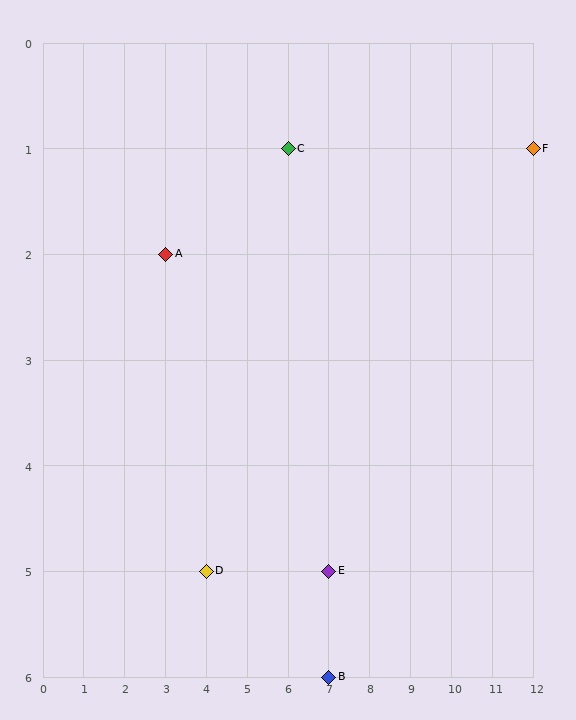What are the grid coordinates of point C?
Point C is at grid coordinates (6, 1).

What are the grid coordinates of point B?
Point B is at grid coordinates (7, 6).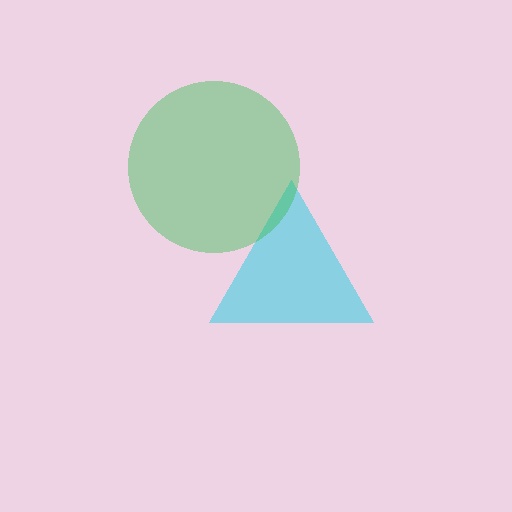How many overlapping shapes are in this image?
There are 2 overlapping shapes in the image.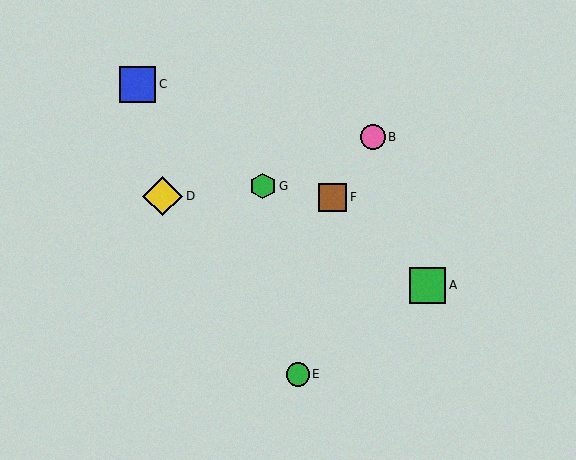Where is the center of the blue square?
The center of the blue square is at (138, 84).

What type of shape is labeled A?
Shape A is a green square.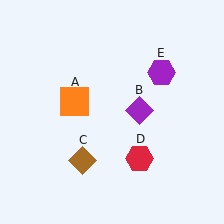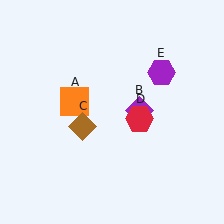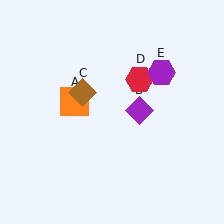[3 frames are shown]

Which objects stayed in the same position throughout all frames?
Orange square (object A) and purple diamond (object B) and purple hexagon (object E) remained stationary.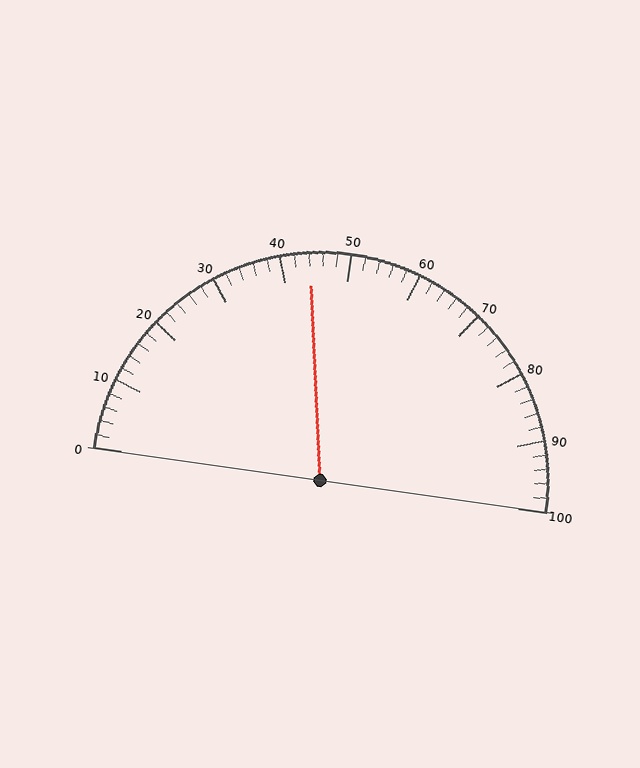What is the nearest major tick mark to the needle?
The nearest major tick mark is 40.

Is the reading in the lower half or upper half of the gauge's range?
The reading is in the lower half of the range (0 to 100).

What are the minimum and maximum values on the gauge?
The gauge ranges from 0 to 100.